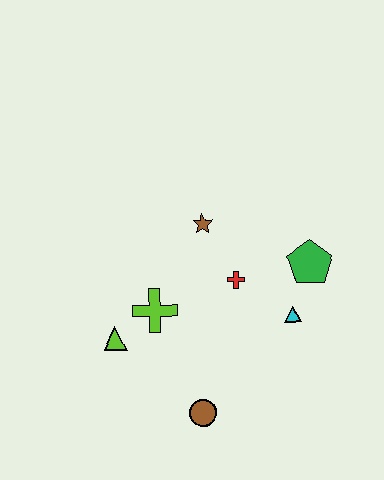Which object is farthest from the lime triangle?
The green pentagon is farthest from the lime triangle.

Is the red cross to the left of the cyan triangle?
Yes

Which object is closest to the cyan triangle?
The green pentagon is closest to the cyan triangle.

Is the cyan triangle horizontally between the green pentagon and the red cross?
Yes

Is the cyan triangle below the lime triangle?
No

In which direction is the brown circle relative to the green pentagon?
The brown circle is below the green pentagon.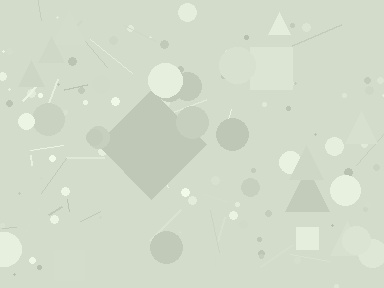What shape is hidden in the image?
A diamond is hidden in the image.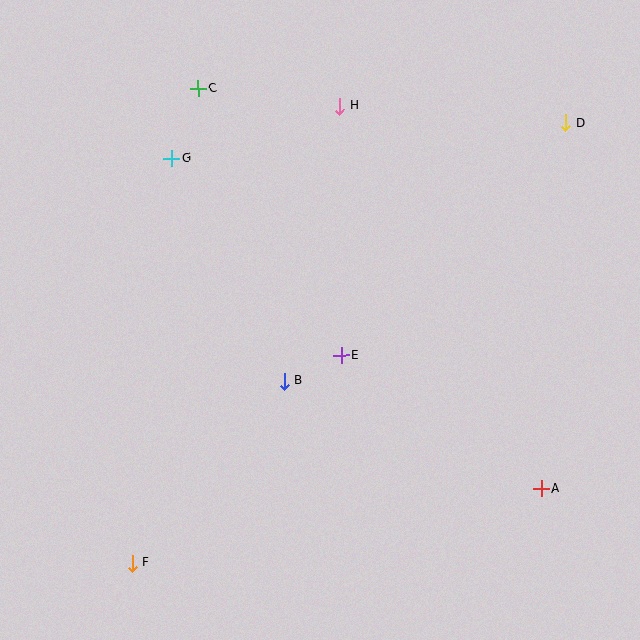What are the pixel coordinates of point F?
Point F is at (132, 563).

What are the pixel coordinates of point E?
Point E is at (341, 355).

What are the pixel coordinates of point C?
Point C is at (198, 89).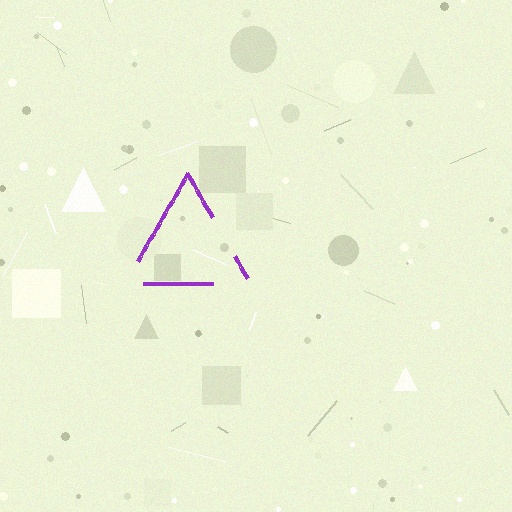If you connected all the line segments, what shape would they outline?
They would outline a triangle.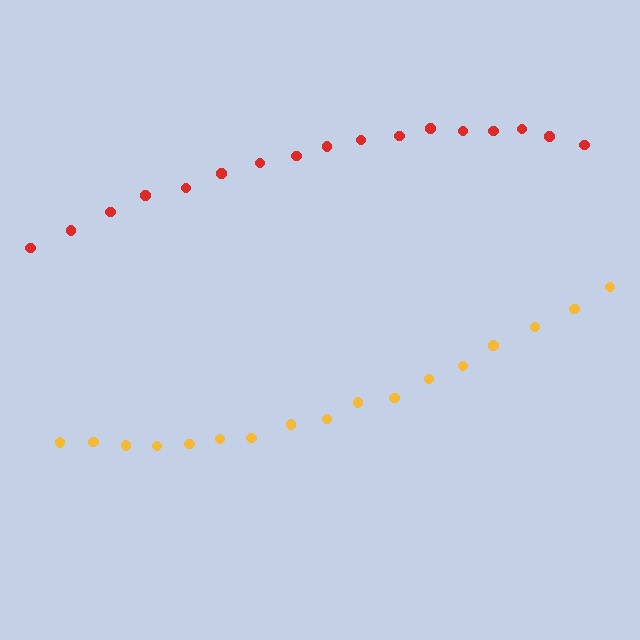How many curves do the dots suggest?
There are 2 distinct paths.